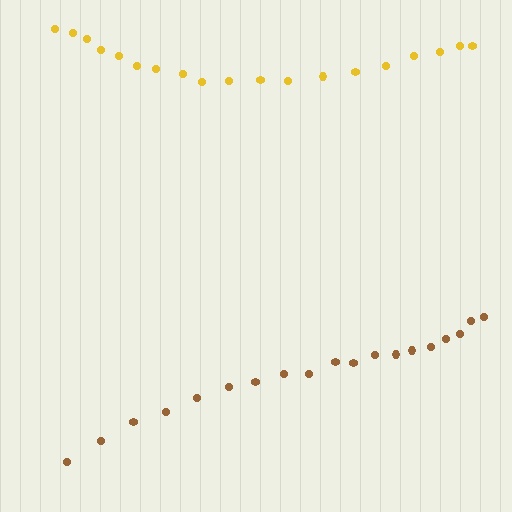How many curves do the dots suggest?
There are 2 distinct paths.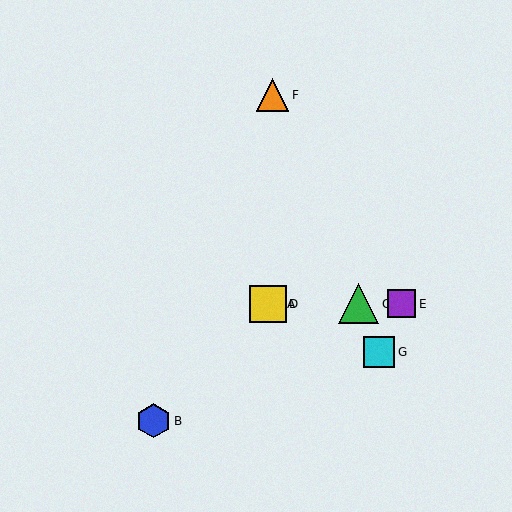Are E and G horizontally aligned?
No, E is at y≈304 and G is at y≈352.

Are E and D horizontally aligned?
Yes, both are at y≈304.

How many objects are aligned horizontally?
4 objects (A, C, D, E) are aligned horizontally.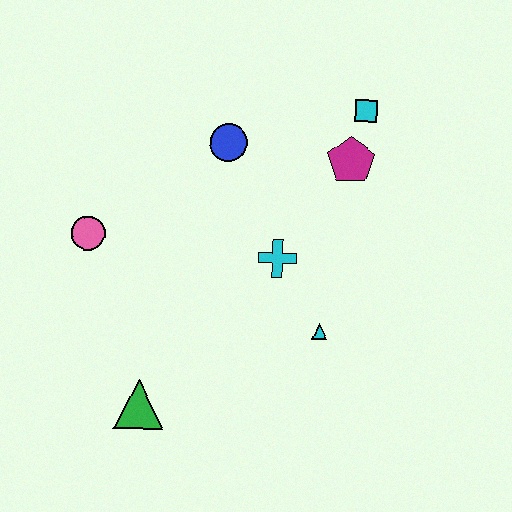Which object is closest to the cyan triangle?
The cyan cross is closest to the cyan triangle.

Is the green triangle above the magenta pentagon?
No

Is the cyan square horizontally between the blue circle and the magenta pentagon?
No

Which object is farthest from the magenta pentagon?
The green triangle is farthest from the magenta pentagon.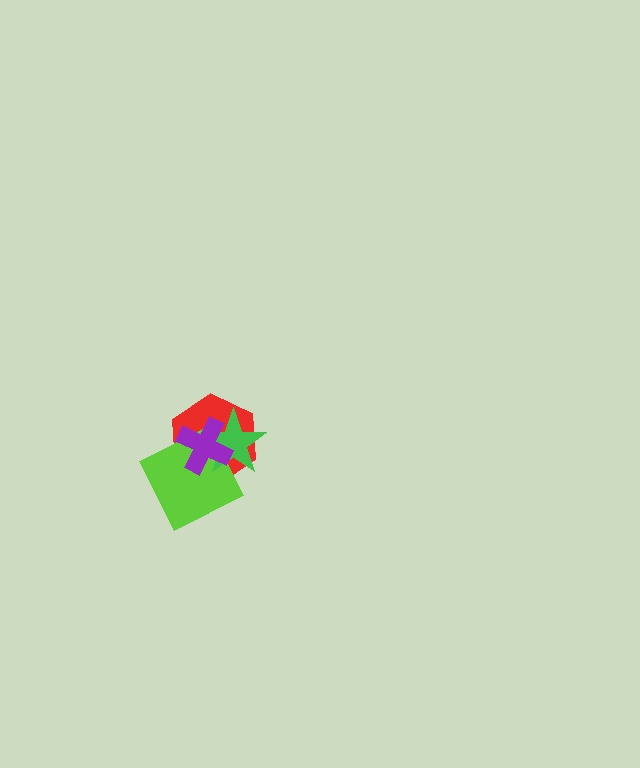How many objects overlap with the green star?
3 objects overlap with the green star.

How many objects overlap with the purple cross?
3 objects overlap with the purple cross.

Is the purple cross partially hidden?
No, no other shape covers it.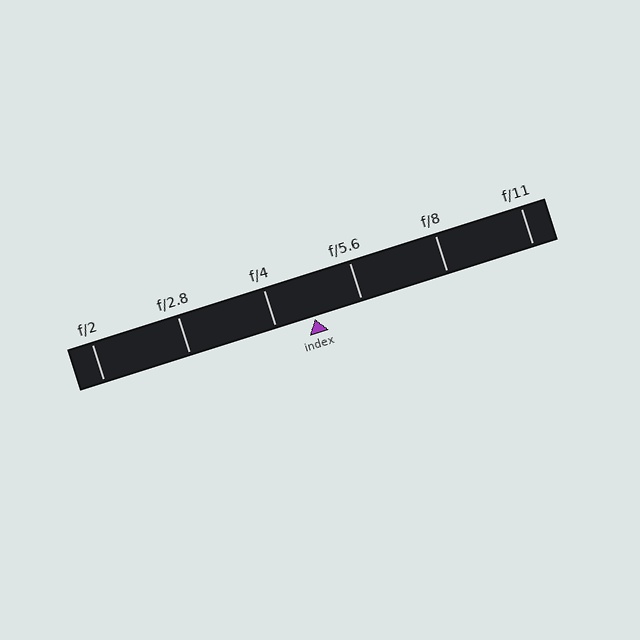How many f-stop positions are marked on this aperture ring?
There are 6 f-stop positions marked.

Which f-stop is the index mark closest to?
The index mark is closest to f/4.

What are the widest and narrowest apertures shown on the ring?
The widest aperture shown is f/2 and the narrowest is f/11.